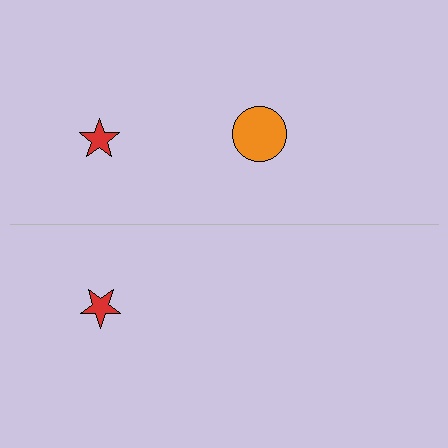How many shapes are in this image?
There are 3 shapes in this image.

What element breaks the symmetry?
A orange circle is missing from the bottom side.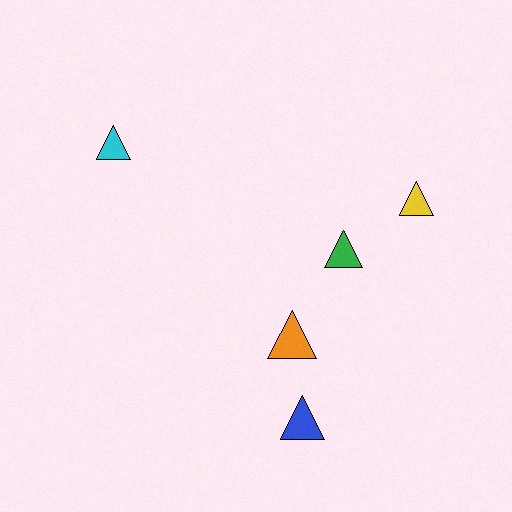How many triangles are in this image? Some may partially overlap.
There are 5 triangles.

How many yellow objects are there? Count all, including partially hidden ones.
There is 1 yellow object.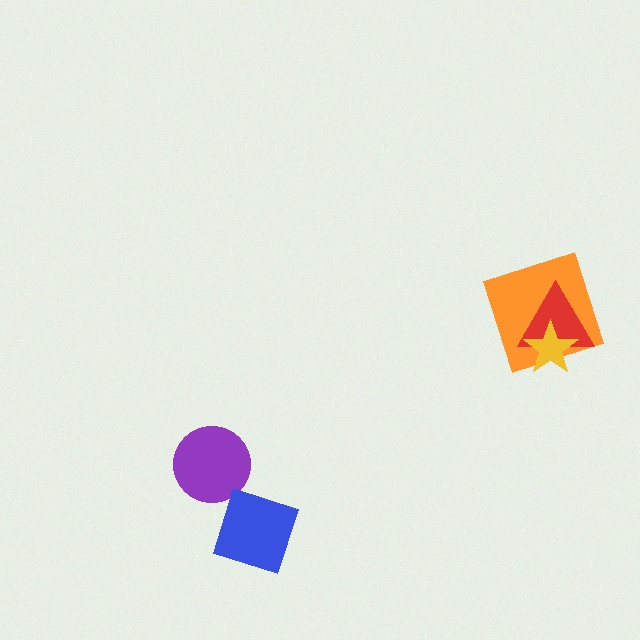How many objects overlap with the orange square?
2 objects overlap with the orange square.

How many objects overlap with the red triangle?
2 objects overlap with the red triangle.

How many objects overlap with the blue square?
0 objects overlap with the blue square.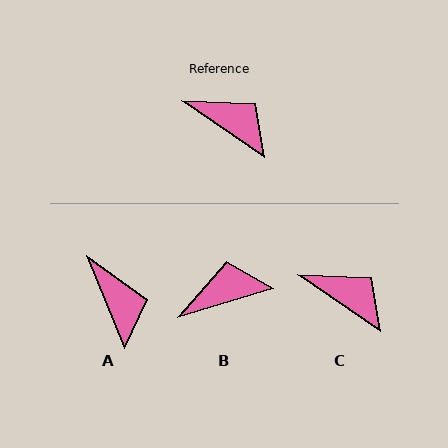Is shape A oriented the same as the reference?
No, it is off by about 34 degrees.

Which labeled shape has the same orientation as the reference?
C.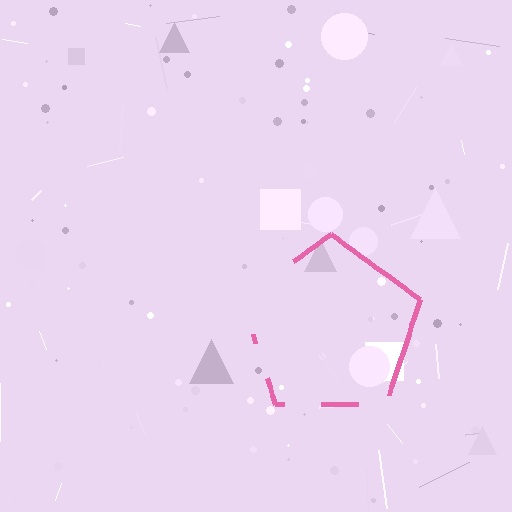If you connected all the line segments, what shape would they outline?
They would outline a pentagon.